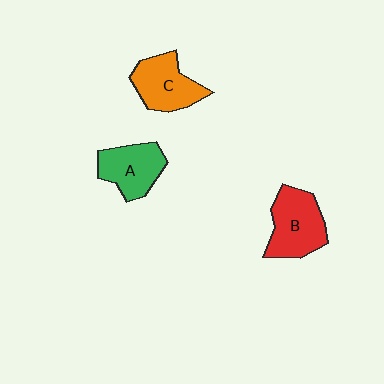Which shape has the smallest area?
Shape A (green).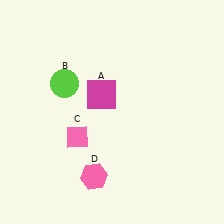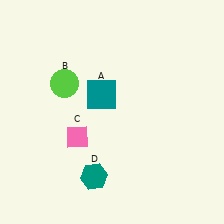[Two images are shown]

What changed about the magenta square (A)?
In Image 1, A is magenta. In Image 2, it changed to teal.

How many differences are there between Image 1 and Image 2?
There are 2 differences between the two images.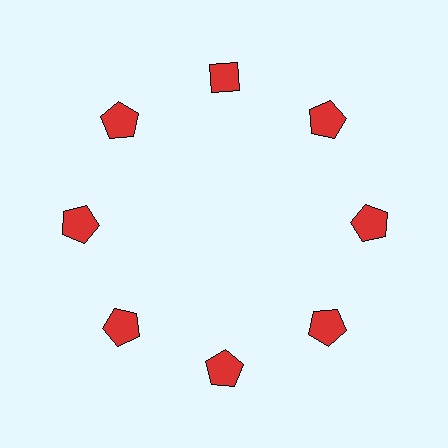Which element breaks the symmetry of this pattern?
The red diamond at roughly the 12 o'clock position breaks the symmetry. All other shapes are red pentagons.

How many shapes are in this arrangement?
There are 8 shapes arranged in a ring pattern.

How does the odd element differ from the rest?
It has a different shape: diamond instead of pentagon.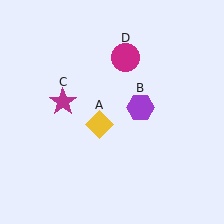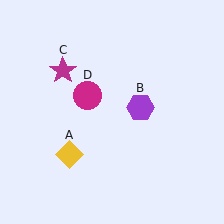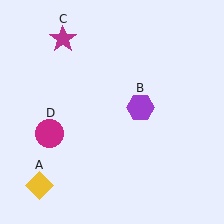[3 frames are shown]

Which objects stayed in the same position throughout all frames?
Purple hexagon (object B) remained stationary.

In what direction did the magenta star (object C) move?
The magenta star (object C) moved up.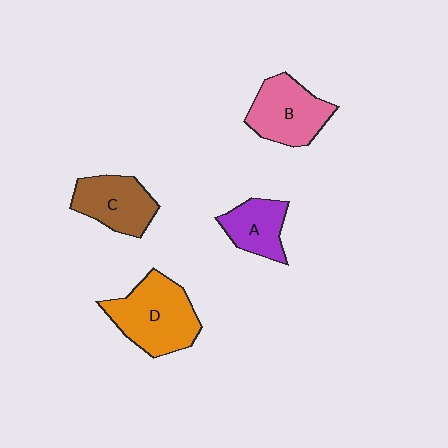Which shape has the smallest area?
Shape A (purple).